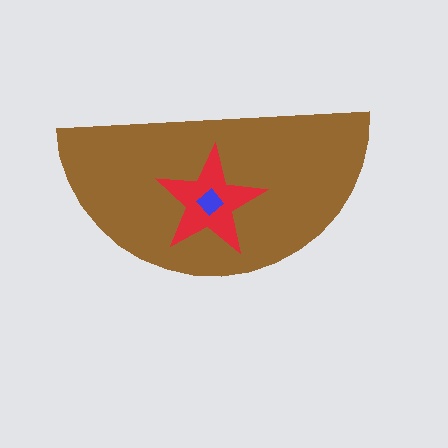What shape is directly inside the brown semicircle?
The red star.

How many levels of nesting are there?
3.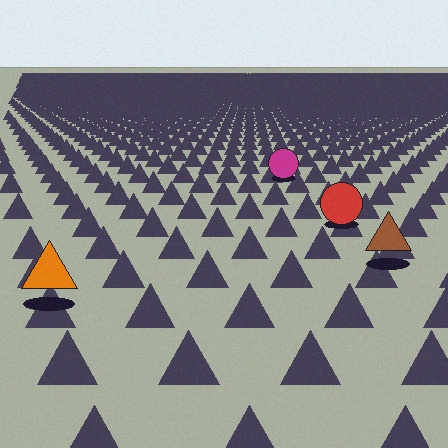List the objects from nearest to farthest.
From nearest to farthest: the orange triangle, the brown triangle, the red circle, the magenta circle.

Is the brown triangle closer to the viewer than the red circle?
Yes. The brown triangle is closer — you can tell from the texture gradient: the ground texture is coarser near it.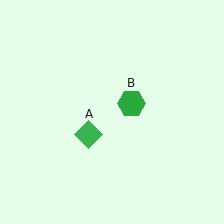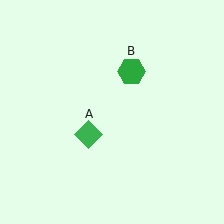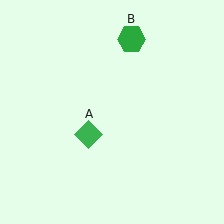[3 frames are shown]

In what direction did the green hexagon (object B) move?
The green hexagon (object B) moved up.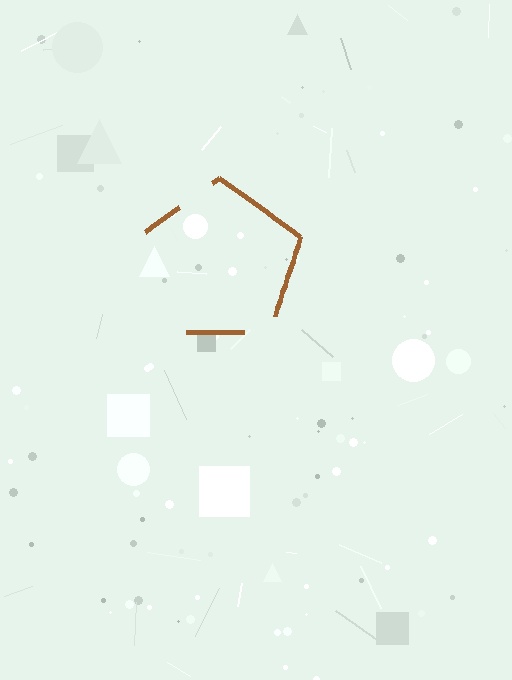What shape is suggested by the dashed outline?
The dashed outline suggests a pentagon.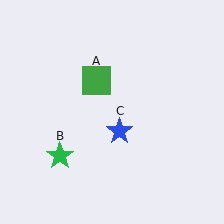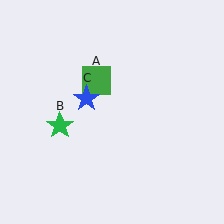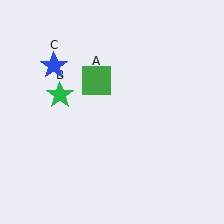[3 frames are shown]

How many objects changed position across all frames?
2 objects changed position: green star (object B), blue star (object C).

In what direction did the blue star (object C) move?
The blue star (object C) moved up and to the left.